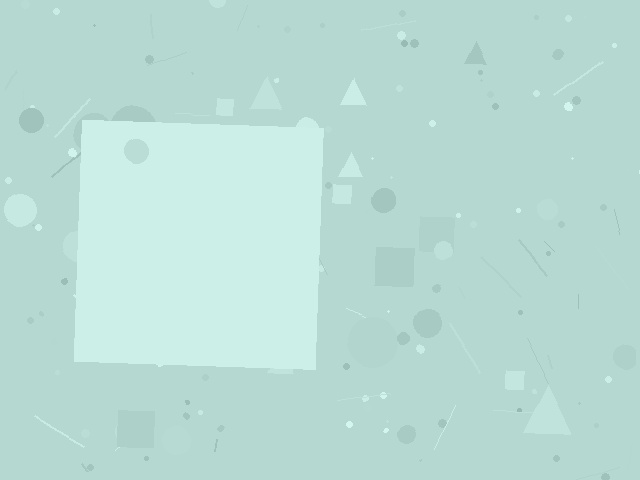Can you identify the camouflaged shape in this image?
The camouflaged shape is a square.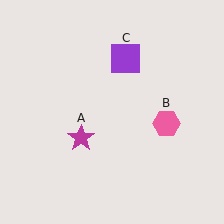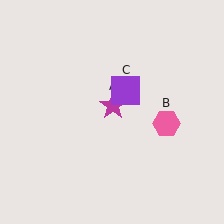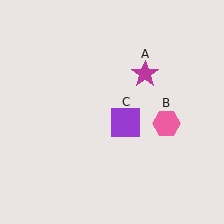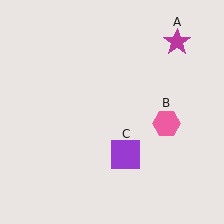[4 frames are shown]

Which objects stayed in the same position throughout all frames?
Pink hexagon (object B) remained stationary.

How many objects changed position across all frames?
2 objects changed position: magenta star (object A), purple square (object C).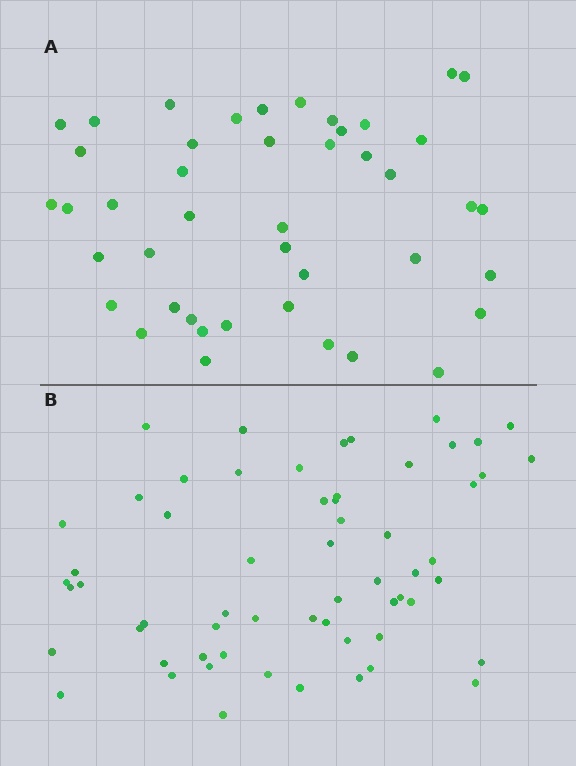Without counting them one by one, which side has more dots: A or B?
Region B (the bottom region) has more dots.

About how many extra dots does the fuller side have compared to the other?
Region B has approximately 15 more dots than region A.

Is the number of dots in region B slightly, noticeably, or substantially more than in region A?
Region B has noticeably more, but not dramatically so. The ratio is roughly 1.4 to 1.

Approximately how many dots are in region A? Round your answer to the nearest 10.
About 40 dots. (The exact count is 44, which rounds to 40.)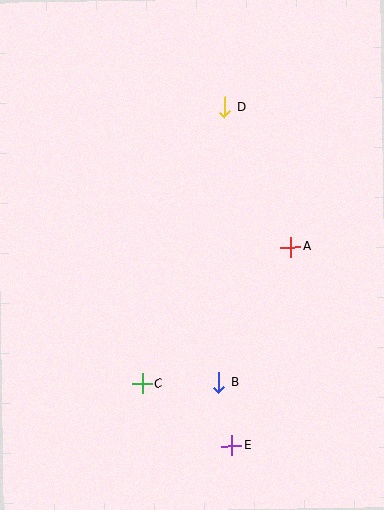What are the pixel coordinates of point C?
Point C is at (142, 384).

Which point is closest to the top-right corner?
Point D is closest to the top-right corner.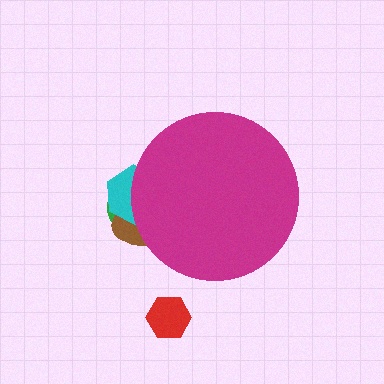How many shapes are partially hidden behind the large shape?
3 shapes are partially hidden.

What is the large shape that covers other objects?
A magenta circle.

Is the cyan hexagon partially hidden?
Yes, the cyan hexagon is partially hidden behind the magenta circle.